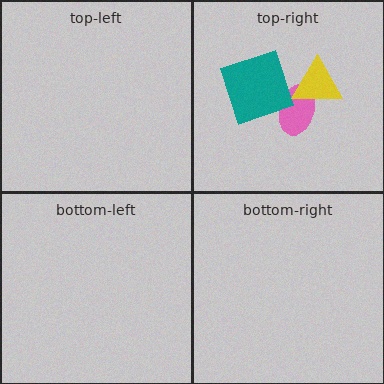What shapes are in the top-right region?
The pink ellipse, the teal square, the yellow triangle.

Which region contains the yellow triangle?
The top-right region.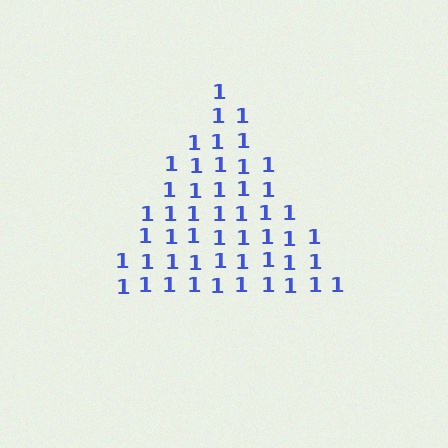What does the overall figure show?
The overall figure shows a triangle.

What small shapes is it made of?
It is made of small digit 1's.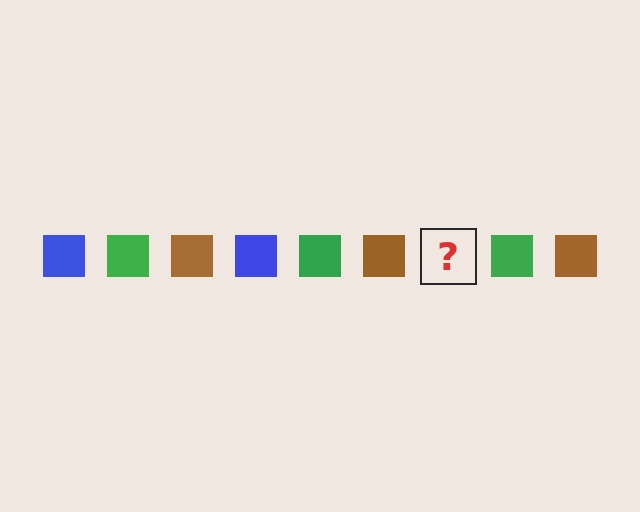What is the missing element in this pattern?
The missing element is a blue square.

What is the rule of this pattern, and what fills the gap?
The rule is that the pattern cycles through blue, green, brown squares. The gap should be filled with a blue square.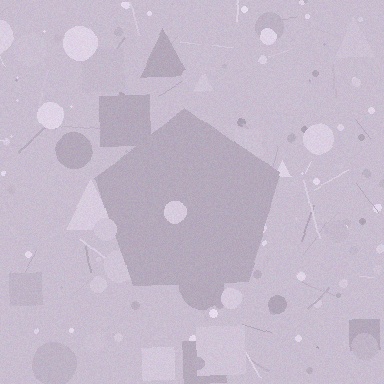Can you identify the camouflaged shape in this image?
The camouflaged shape is a pentagon.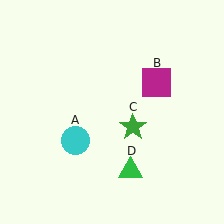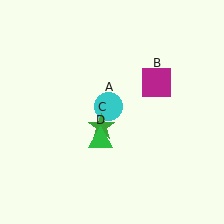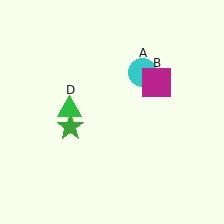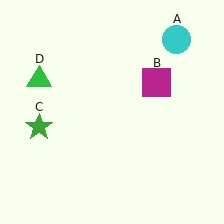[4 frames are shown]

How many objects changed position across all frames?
3 objects changed position: cyan circle (object A), green star (object C), green triangle (object D).